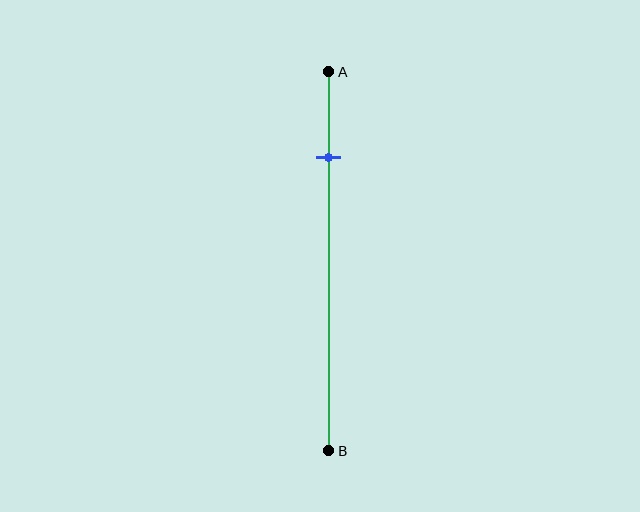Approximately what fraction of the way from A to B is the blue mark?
The blue mark is approximately 25% of the way from A to B.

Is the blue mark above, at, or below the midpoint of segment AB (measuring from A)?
The blue mark is above the midpoint of segment AB.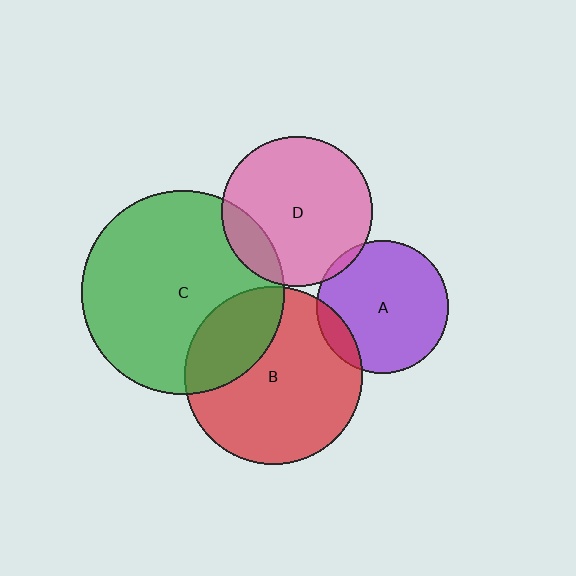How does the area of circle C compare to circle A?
Approximately 2.3 times.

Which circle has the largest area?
Circle C (green).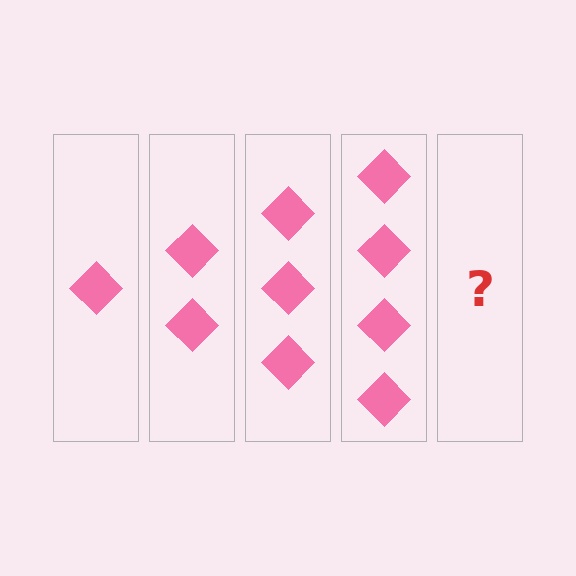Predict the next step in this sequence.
The next step is 5 diamonds.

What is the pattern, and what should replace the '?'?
The pattern is that each step adds one more diamond. The '?' should be 5 diamonds.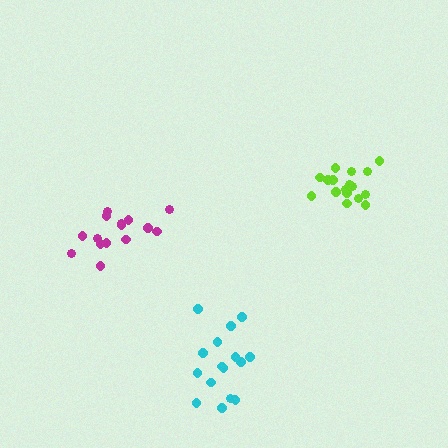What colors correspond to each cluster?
The clusters are colored: magenta, cyan, lime.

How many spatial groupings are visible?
There are 3 spatial groupings.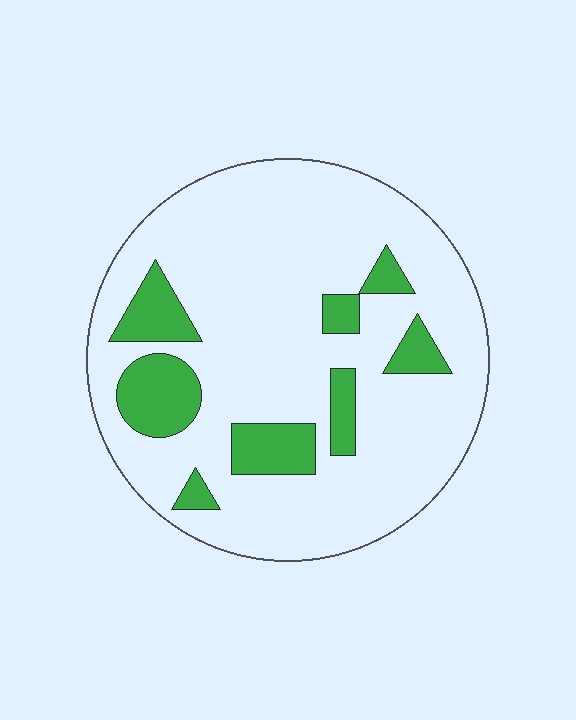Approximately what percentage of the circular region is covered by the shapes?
Approximately 20%.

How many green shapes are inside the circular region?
8.